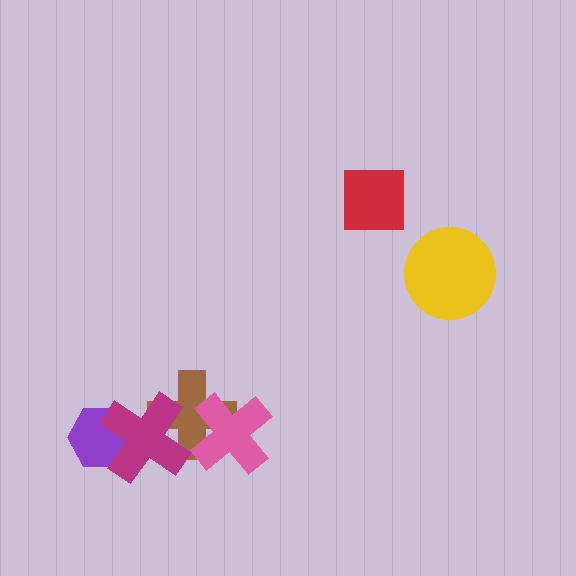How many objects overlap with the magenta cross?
2 objects overlap with the magenta cross.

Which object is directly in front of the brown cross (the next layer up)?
The pink cross is directly in front of the brown cross.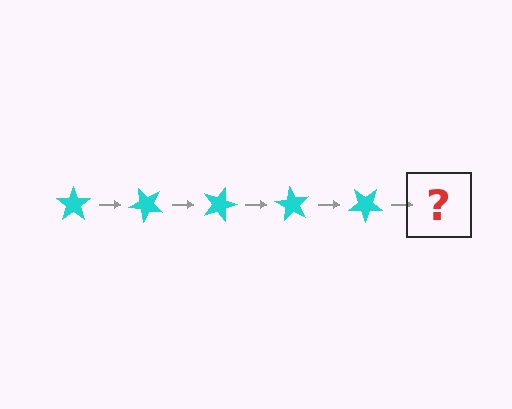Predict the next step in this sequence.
The next step is a cyan star rotated 225 degrees.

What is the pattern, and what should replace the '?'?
The pattern is that the star rotates 45 degrees each step. The '?' should be a cyan star rotated 225 degrees.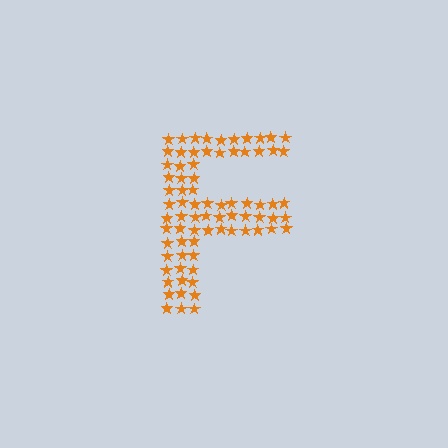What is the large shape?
The large shape is the letter F.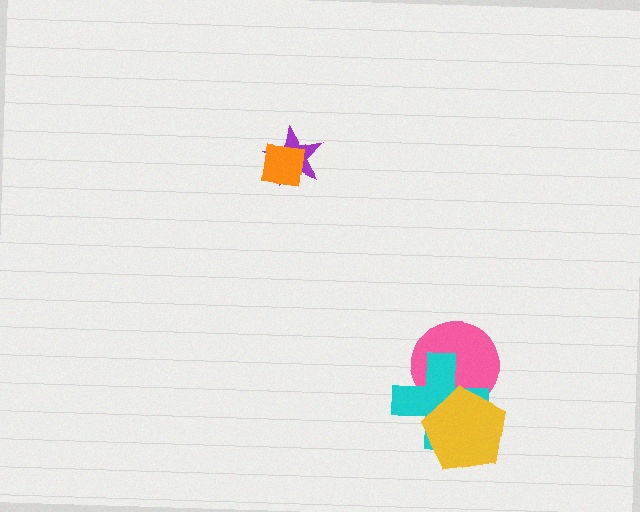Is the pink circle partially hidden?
Yes, it is partially covered by another shape.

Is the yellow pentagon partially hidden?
No, no other shape covers it.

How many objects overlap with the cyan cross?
2 objects overlap with the cyan cross.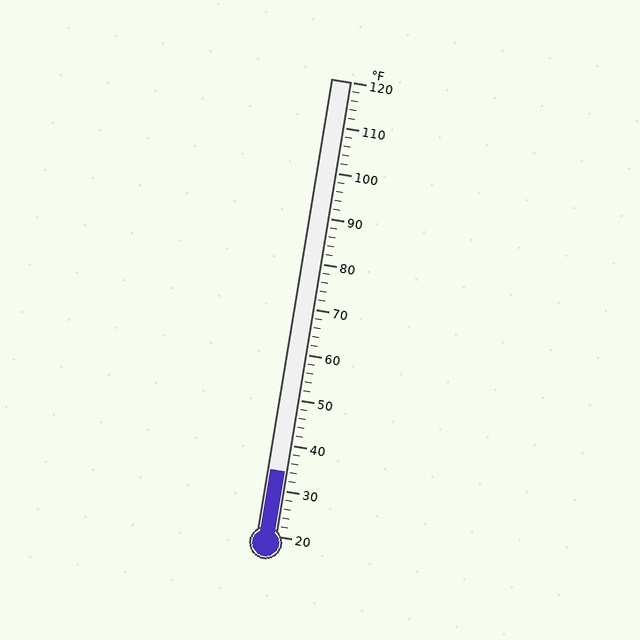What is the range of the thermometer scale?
The thermometer scale ranges from 20°F to 120°F.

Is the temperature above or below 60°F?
The temperature is below 60°F.